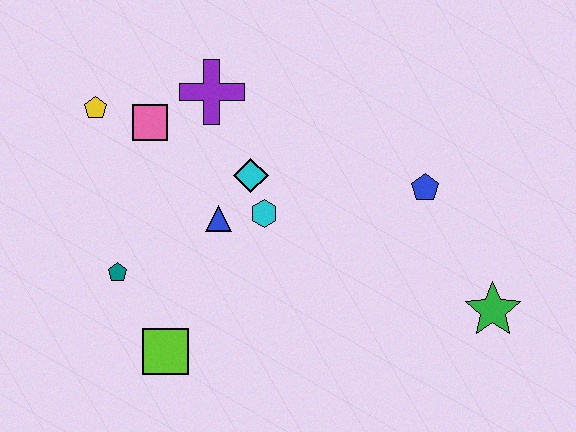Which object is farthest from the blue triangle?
The green star is farthest from the blue triangle.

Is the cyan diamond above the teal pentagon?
Yes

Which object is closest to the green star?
The blue pentagon is closest to the green star.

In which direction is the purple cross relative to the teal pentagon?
The purple cross is above the teal pentagon.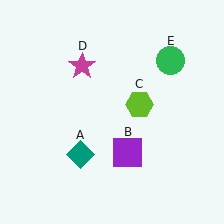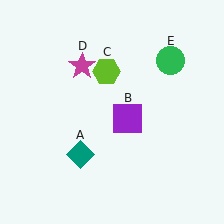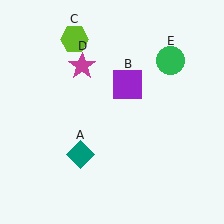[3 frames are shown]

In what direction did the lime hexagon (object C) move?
The lime hexagon (object C) moved up and to the left.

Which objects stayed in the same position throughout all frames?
Teal diamond (object A) and magenta star (object D) and green circle (object E) remained stationary.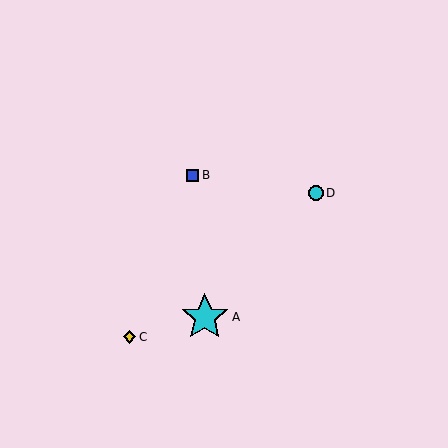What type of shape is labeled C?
Shape C is a yellow diamond.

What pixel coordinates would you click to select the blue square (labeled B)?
Click at (192, 175) to select the blue square B.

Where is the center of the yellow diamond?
The center of the yellow diamond is at (130, 337).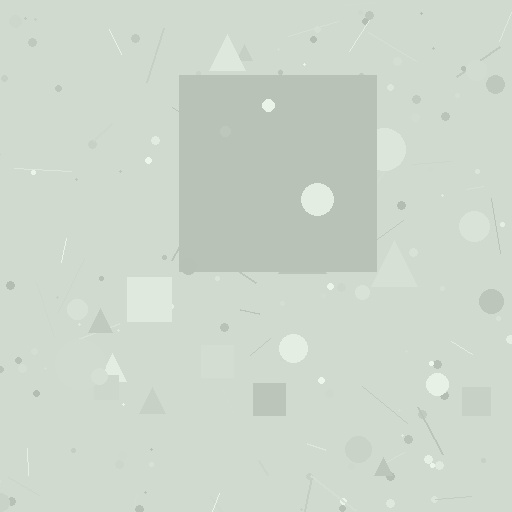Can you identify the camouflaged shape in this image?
The camouflaged shape is a square.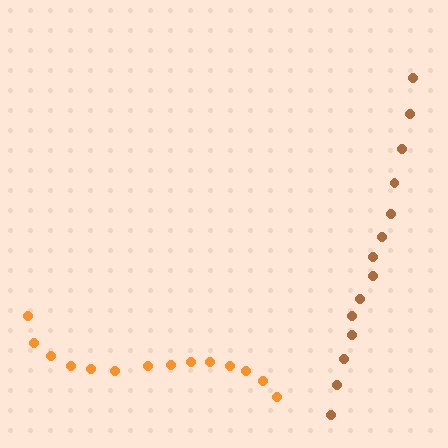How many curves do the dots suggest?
There are 2 distinct paths.